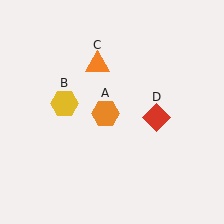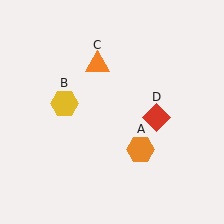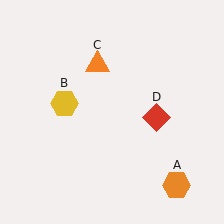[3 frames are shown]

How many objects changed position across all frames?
1 object changed position: orange hexagon (object A).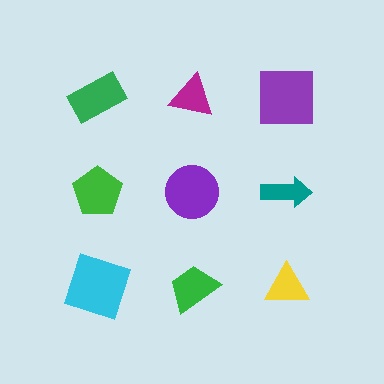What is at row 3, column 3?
A yellow triangle.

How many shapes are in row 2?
3 shapes.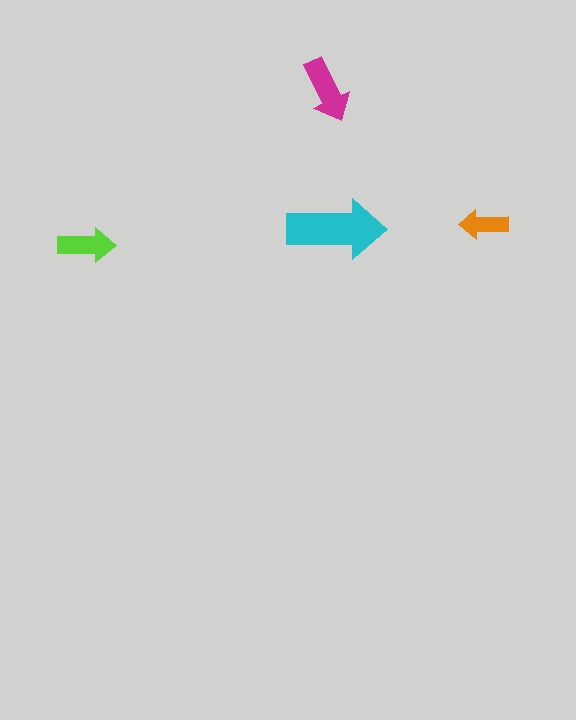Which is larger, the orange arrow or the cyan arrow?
The cyan one.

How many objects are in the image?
There are 4 objects in the image.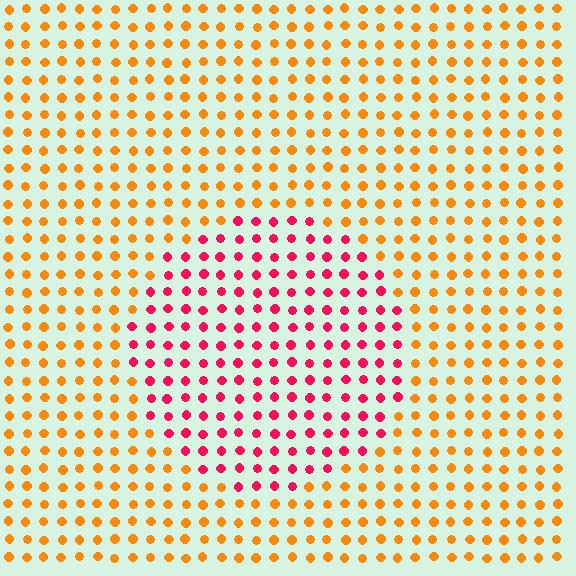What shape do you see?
I see a circle.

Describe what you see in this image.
The image is filled with small orange elements in a uniform arrangement. A circle-shaped region is visible where the elements are tinted to a slightly different hue, forming a subtle color boundary.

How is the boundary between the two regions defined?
The boundary is defined purely by a slight shift in hue (about 52 degrees). Spacing, size, and orientation are identical on both sides.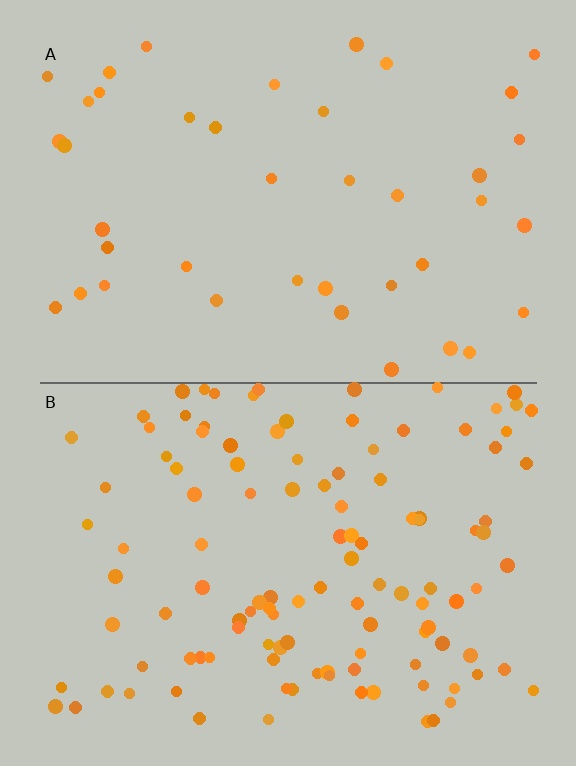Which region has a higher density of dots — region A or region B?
B (the bottom).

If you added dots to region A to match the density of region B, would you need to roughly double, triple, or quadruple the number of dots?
Approximately triple.